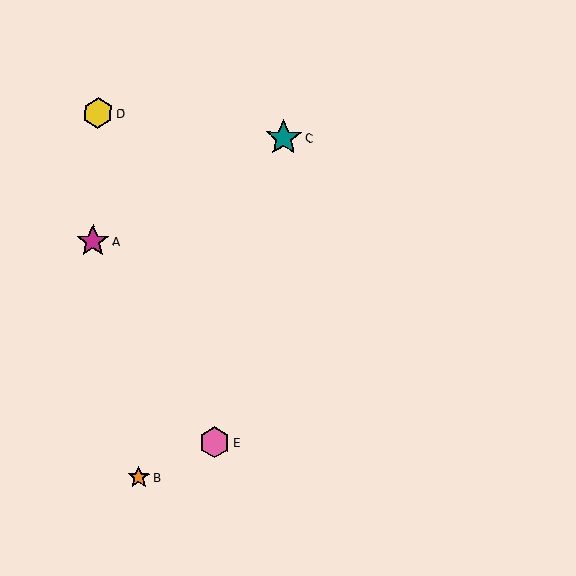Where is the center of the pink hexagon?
The center of the pink hexagon is at (215, 442).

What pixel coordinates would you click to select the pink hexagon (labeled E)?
Click at (215, 442) to select the pink hexagon E.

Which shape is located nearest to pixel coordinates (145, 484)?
The orange star (labeled B) at (139, 477) is nearest to that location.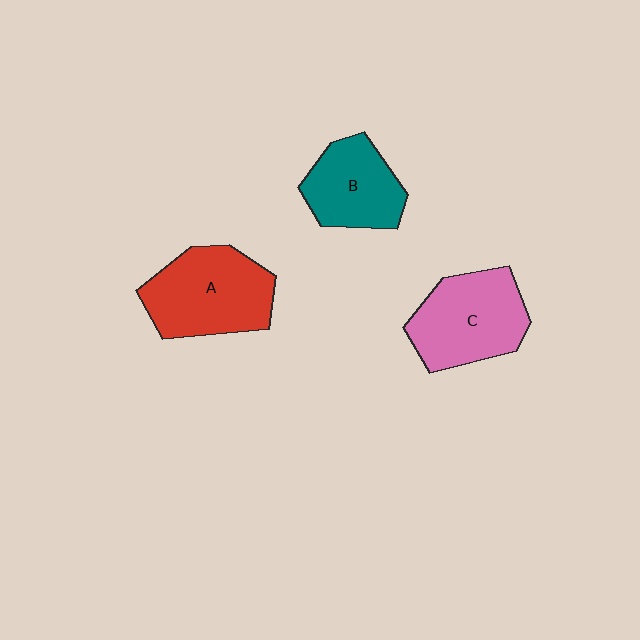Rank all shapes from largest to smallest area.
From largest to smallest: A (red), C (pink), B (teal).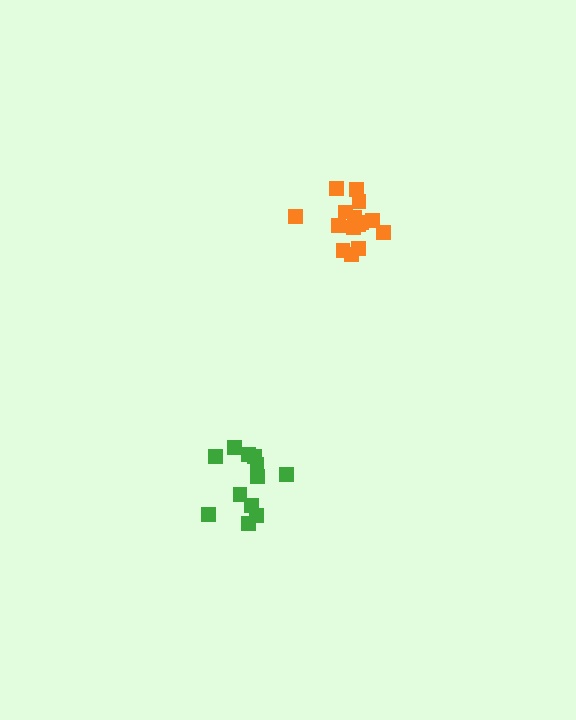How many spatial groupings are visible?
There are 2 spatial groupings.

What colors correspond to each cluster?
The clusters are colored: orange, green.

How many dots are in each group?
Group 1: 15 dots, Group 2: 12 dots (27 total).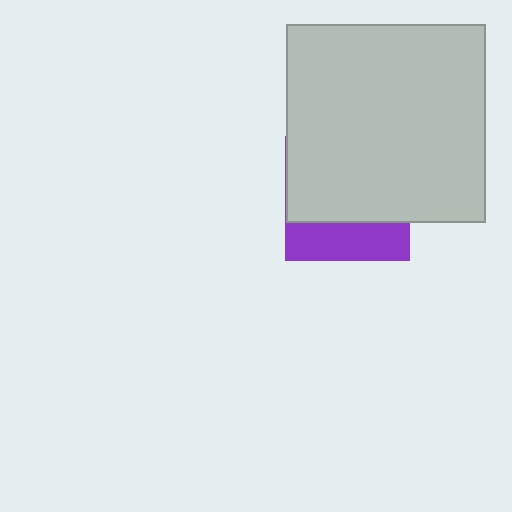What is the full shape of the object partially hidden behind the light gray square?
The partially hidden object is a purple square.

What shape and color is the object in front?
The object in front is a light gray square.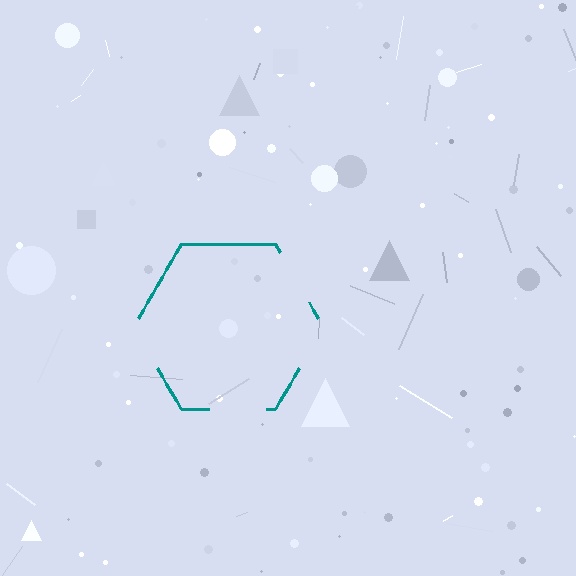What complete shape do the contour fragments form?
The contour fragments form a hexagon.